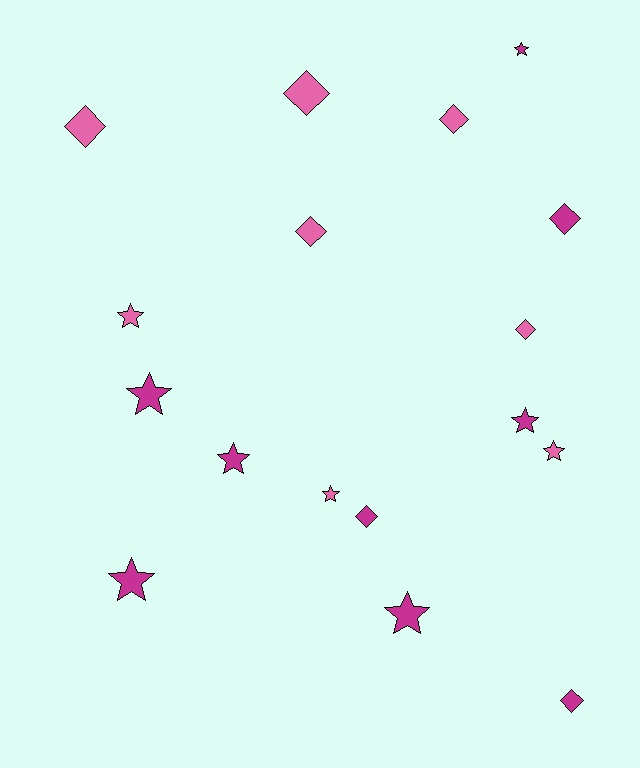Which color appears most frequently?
Magenta, with 9 objects.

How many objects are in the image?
There are 17 objects.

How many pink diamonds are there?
There are 5 pink diamonds.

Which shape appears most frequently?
Star, with 9 objects.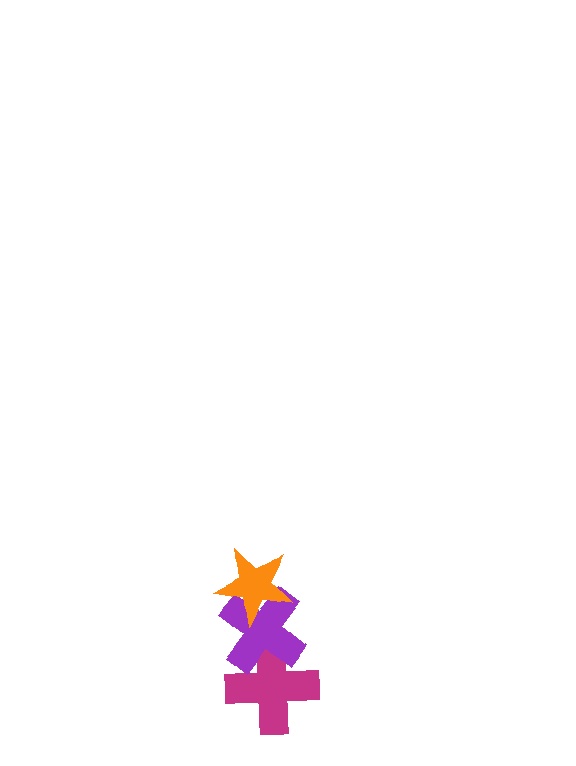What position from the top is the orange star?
The orange star is 1st from the top.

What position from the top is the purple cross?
The purple cross is 2nd from the top.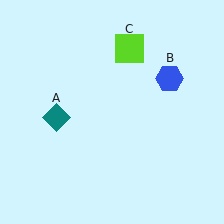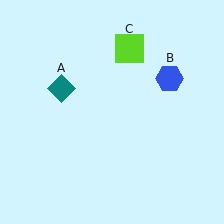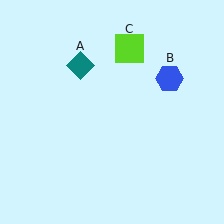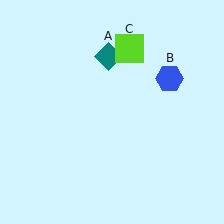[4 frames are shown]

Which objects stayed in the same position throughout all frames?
Blue hexagon (object B) and lime square (object C) remained stationary.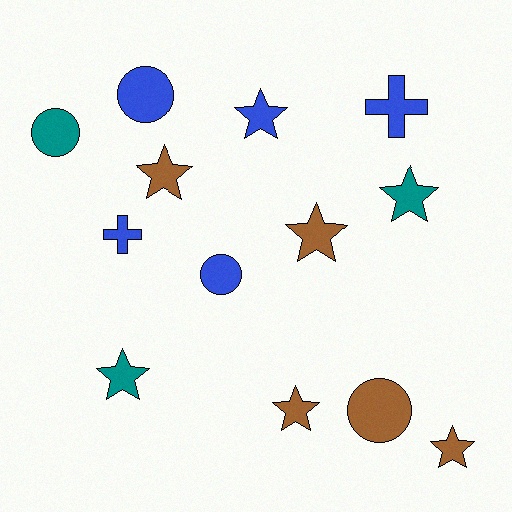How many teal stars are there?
There are 2 teal stars.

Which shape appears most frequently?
Star, with 7 objects.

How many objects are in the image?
There are 13 objects.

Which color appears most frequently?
Brown, with 5 objects.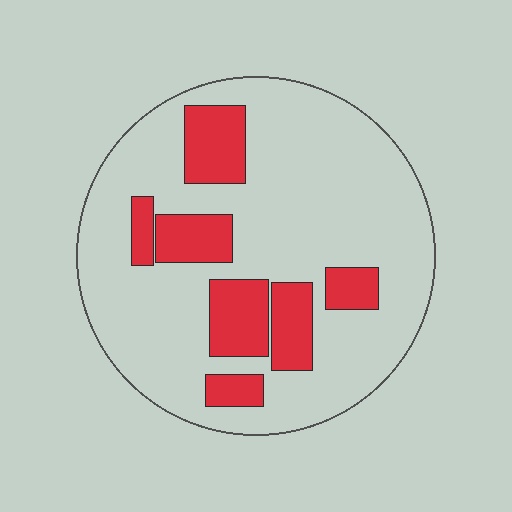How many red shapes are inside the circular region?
7.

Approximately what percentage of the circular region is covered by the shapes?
Approximately 25%.